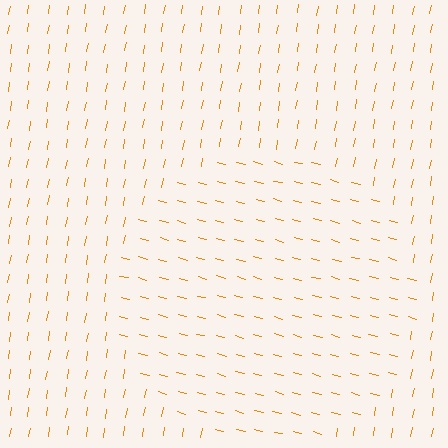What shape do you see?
I see a circle.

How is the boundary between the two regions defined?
The boundary is defined purely by a change in line orientation (approximately 85 degrees difference). All lines are the same color and thickness.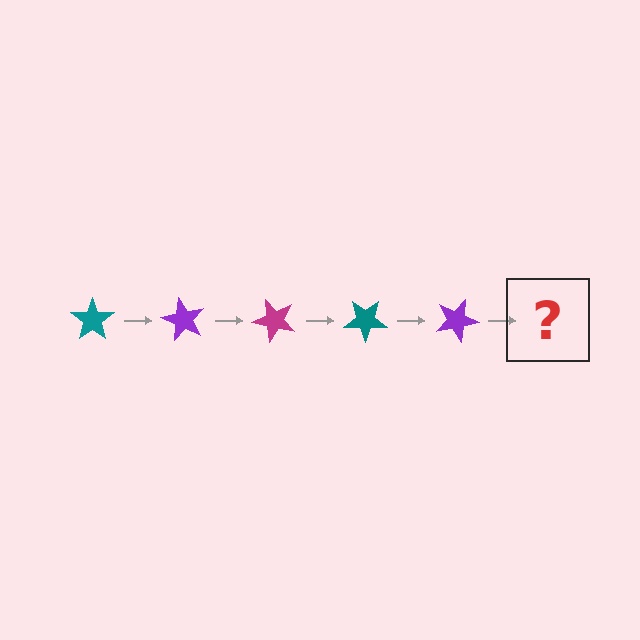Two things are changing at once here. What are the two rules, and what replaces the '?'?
The two rules are that it rotates 60 degrees each step and the color cycles through teal, purple, and magenta. The '?' should be a magenta star, rotated 300 degrees from the start.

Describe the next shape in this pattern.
It should be a magenta star, rotated 300 degrees from the start.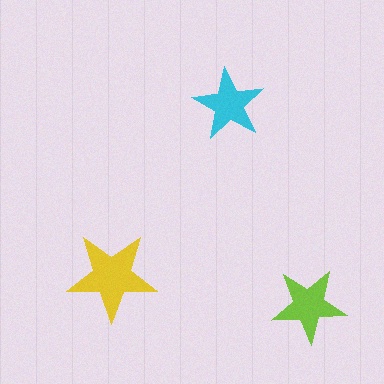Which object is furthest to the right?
The lime star is rightmost.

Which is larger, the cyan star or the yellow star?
The yellow one.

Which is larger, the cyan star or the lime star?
The lime one.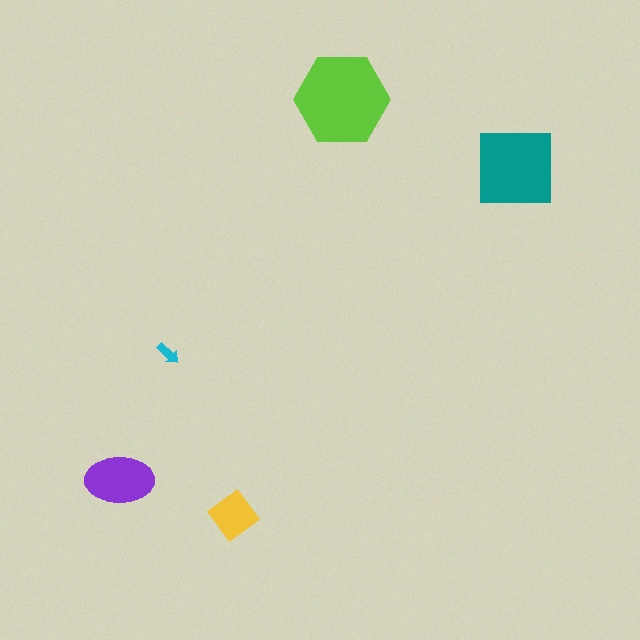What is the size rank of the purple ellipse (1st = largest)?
3rd.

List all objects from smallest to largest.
The cyan arrow, the yellow diamond, the purple ellipse, the teal square, the lime hexagon.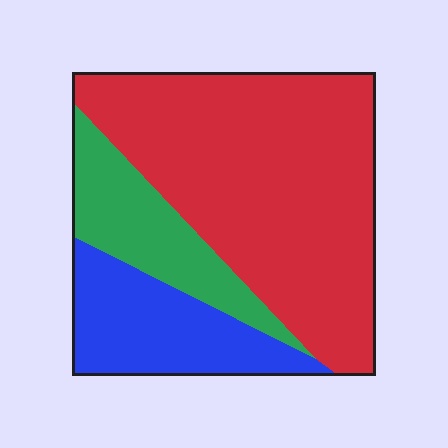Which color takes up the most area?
Red, at roughly 60%.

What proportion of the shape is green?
Green takes up about one sixth (1/6) of the shape.